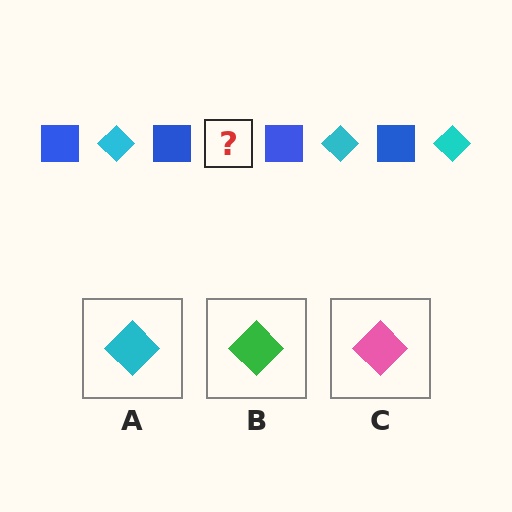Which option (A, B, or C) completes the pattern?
A.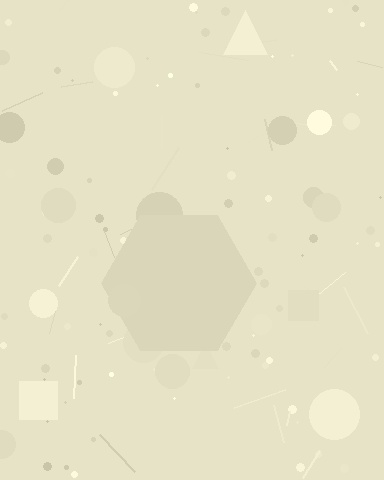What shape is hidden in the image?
A hexagon is hidden in the image.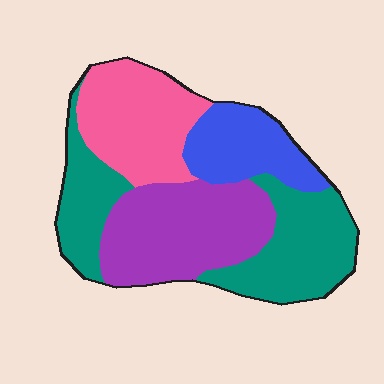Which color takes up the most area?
Teal, at roughly 35%.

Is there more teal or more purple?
Teal.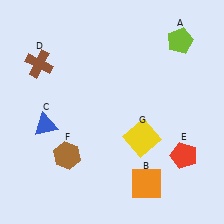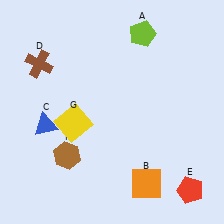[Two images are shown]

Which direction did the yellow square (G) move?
The yellow square (G) moved left.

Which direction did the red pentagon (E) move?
The red pentagon (E) moved down.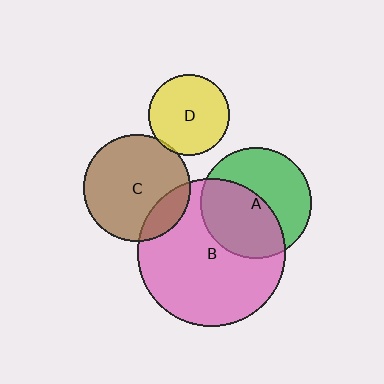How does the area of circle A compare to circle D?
Approximately 1.9 times.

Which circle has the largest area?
Circle B (pink).